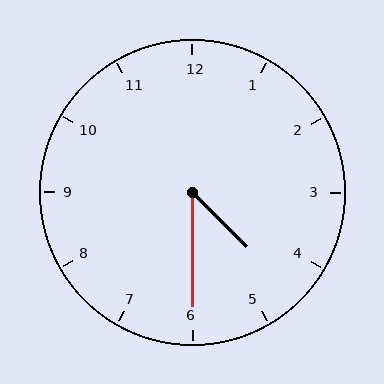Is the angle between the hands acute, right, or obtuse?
It is acute.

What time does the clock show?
4:30.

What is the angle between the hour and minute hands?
Approximately 45 degrees.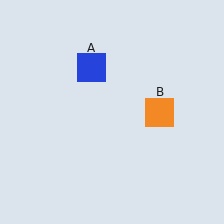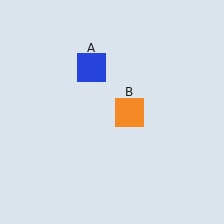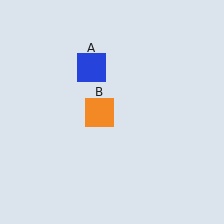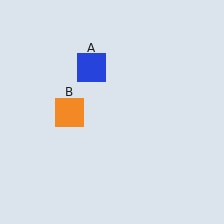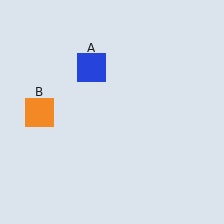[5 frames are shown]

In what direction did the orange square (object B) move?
The orange square (object B) moved left.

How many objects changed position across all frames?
1 object changed position: orange square (object B).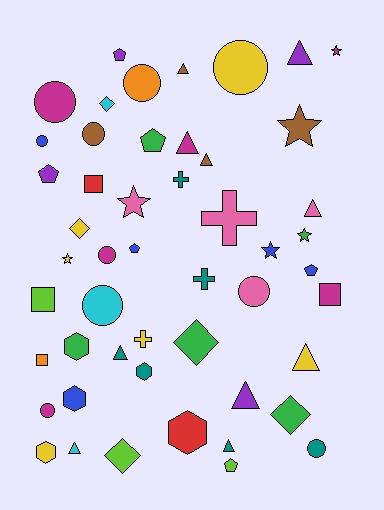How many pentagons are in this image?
There are 6 pentagons.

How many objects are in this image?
There are 50 objects.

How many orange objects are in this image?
There are 2 orange objects.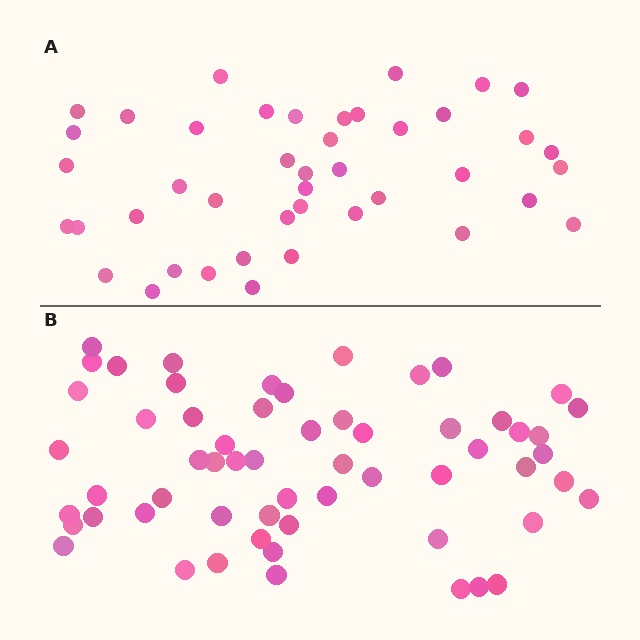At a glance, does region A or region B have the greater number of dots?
Region B (the bottom region) has more dots.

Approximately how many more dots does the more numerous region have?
Region B has approximately 15 more dots than region A.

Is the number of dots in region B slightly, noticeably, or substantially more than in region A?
Region B has noticeably more, but not dramatically so. The ratio is roughly 1.4 to 1.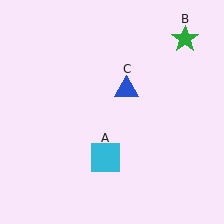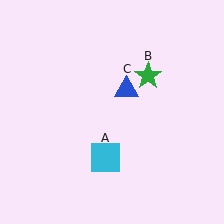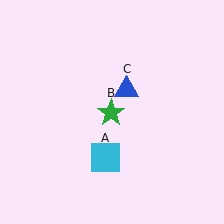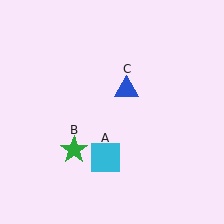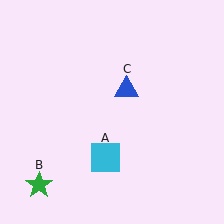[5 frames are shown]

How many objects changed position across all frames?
1 object changed position: green star (object B).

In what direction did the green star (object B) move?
The green star (object B) moved down and to the left.